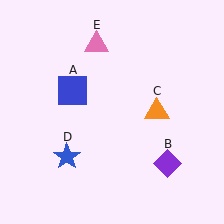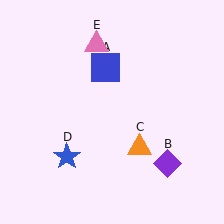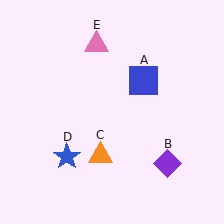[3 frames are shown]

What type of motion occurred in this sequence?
The blue square (object A), orange triangle (object C) rotated clockwise around the center of the scene.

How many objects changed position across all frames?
2 objects changed position: blue square (object A), orange triangle (object C).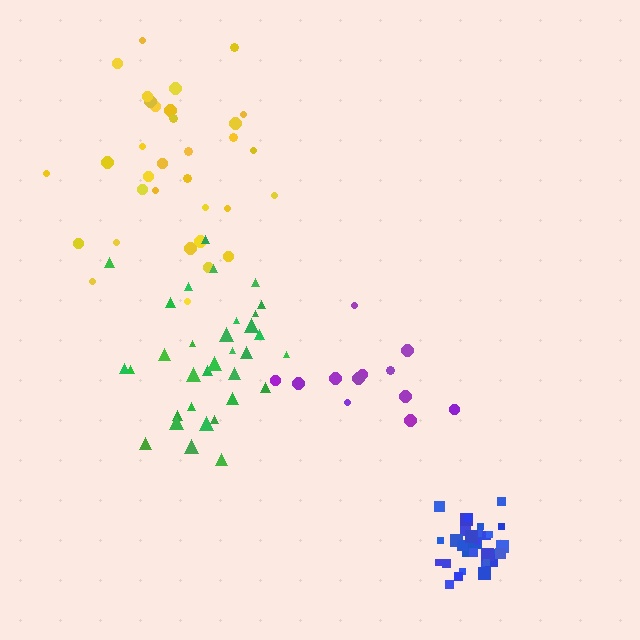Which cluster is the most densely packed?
Blue.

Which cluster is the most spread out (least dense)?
Purple.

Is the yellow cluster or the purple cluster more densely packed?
Yellow.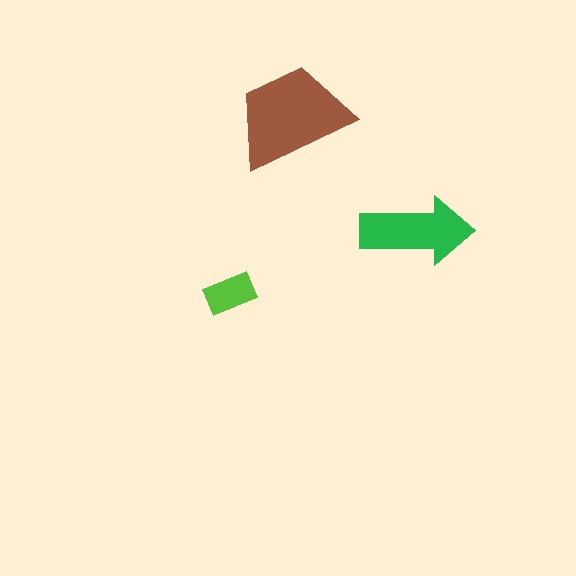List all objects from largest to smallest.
The brown trapezoid, the green arrow, the lime rectangle.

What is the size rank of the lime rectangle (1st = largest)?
3rd.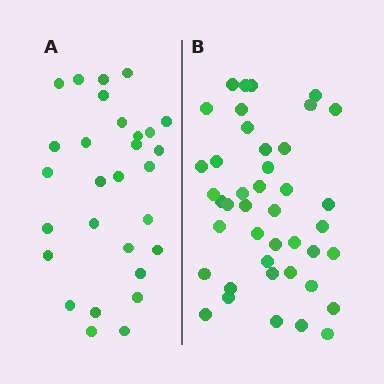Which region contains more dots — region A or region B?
Region B (the right region) has more dots.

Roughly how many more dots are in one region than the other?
Region B has approximately 15 more dots than region A.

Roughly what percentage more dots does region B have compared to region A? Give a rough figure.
About 45% more.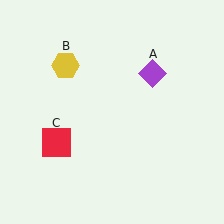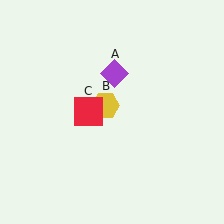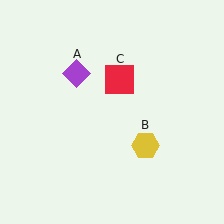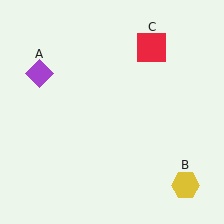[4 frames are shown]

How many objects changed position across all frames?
3 objects changed position: purple diamond (object A), yellow hexagon (object B), red square (object C).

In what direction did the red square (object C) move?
The red square (object C) moved up and to the right.